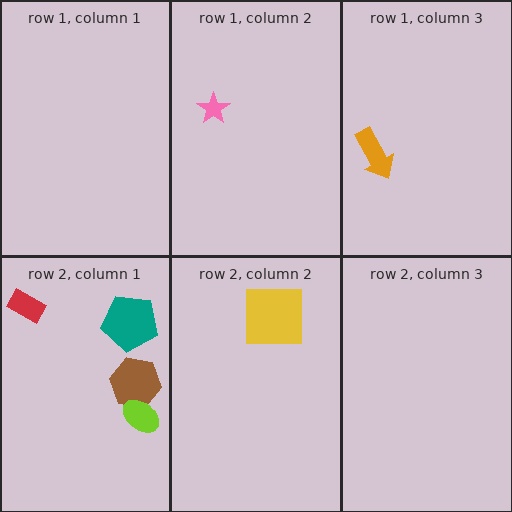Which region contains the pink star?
The row 1, column 2 region.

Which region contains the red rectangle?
The row 2, column 1 region.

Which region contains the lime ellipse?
The row 2, column 1 region.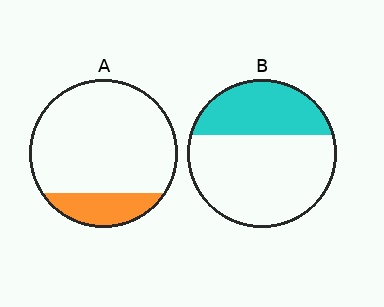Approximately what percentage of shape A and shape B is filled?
A is approximately 20% and B is approximately 35%.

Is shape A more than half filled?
No.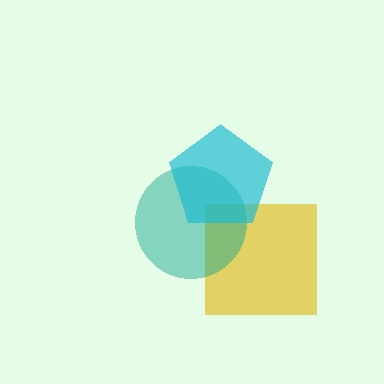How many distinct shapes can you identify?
There are 3 distinct shapes: a yellow square, a teal circle, a cyan pentagon.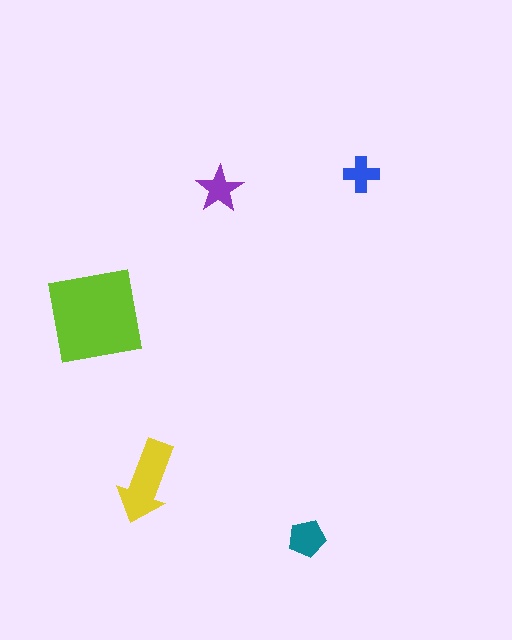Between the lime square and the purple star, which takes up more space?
The lime square.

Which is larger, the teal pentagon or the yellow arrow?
The yellow arrow.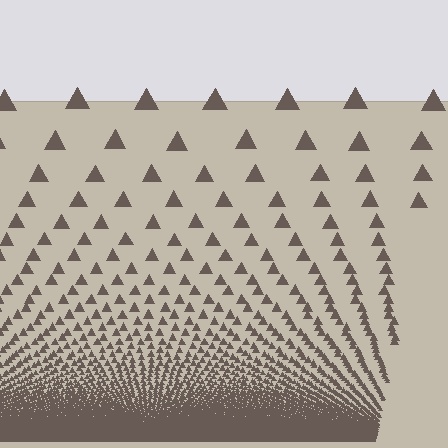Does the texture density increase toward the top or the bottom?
Density increases toward the bottom.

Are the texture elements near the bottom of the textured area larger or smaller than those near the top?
Smaller. The gradient is inverted — elements near the bottom are smaller and denser.